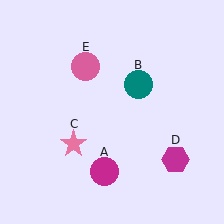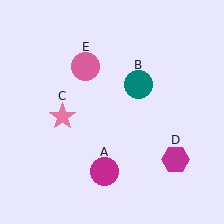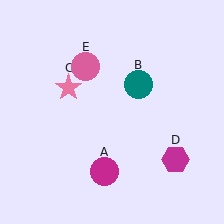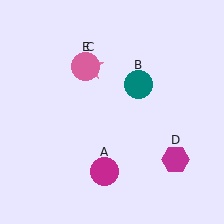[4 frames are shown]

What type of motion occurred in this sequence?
The pink star (object C) rotated clockwise around the center of the scene.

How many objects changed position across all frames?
1 object changed position: pink star (object C).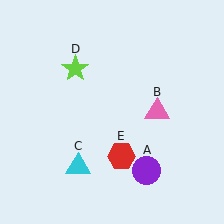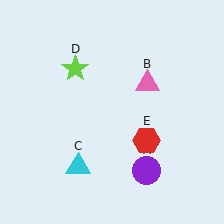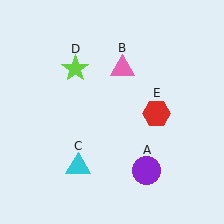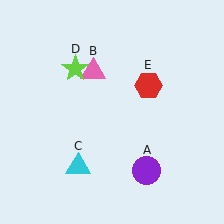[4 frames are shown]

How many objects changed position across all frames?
2 objects changed position: pink triangle (object B), red hexagon (object E).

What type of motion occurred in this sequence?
The pink triangle (object B), red hexagon (object E) rotated counterclockwise around the center of the scene.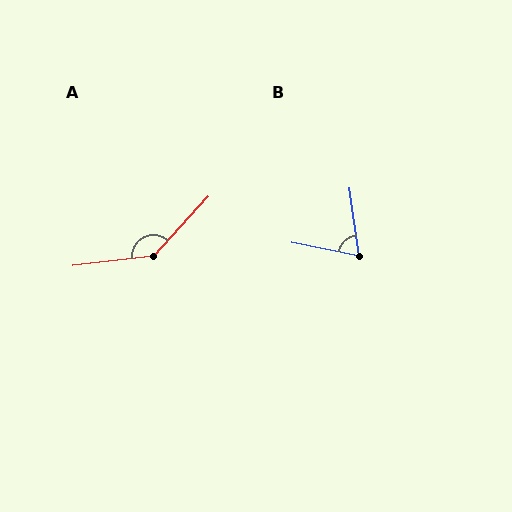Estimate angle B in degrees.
Approximately 70 degrees.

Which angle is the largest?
A, at approximately 139 degrees.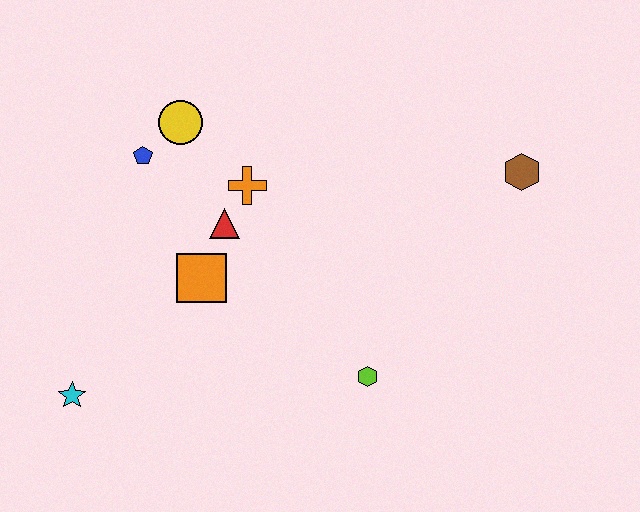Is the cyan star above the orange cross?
No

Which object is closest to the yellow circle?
The blue pentagon is closest to the yellow circle.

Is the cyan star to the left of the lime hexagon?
Yes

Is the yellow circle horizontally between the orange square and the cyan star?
Yes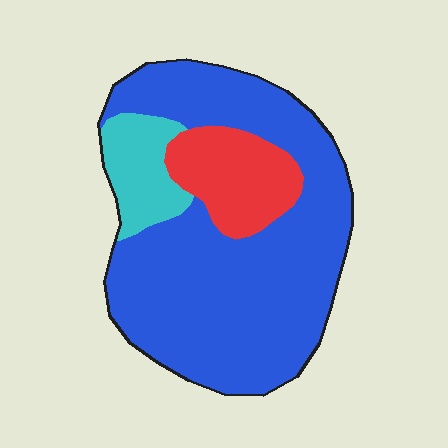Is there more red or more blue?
Blue.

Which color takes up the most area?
Blue, at roughly 75%.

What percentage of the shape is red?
Red covers about 15% of the shape.